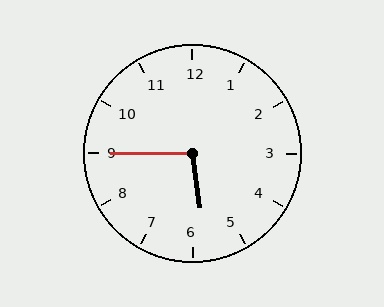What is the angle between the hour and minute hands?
Approximately 98 degrees.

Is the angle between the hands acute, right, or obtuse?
It is obtuse.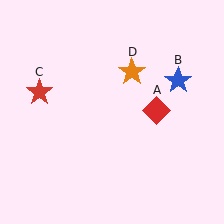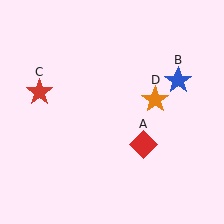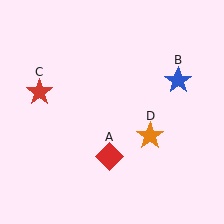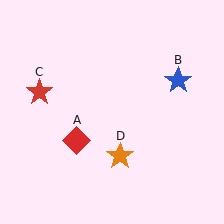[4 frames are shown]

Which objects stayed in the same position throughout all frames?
Blue star (object B) and red star (object C) remained stationary.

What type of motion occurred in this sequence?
The red diamond (object A), orange star (object D) rotated clockwise around the center of the scene.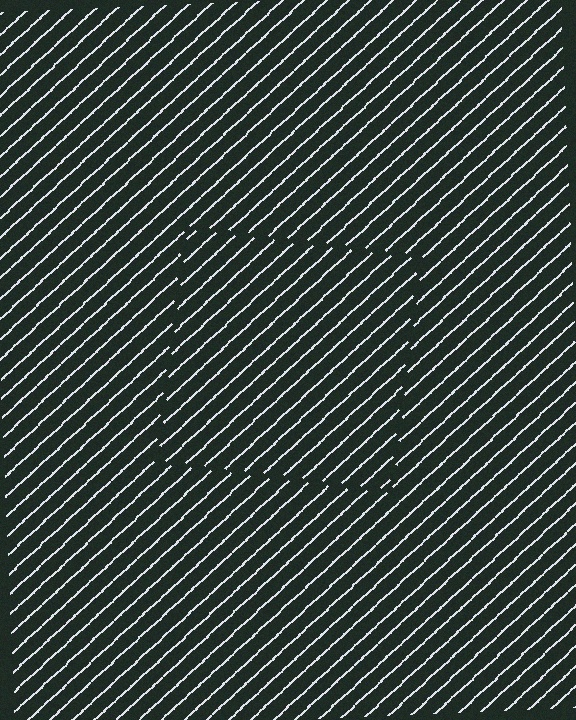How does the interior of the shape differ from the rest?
The interior of the shape contains the same grating, shifted by half a period — the contour is defined by the phase discontinuity where line-ends from the inner and outer gratings abut.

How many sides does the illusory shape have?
4 sides — the line-ends trace a square.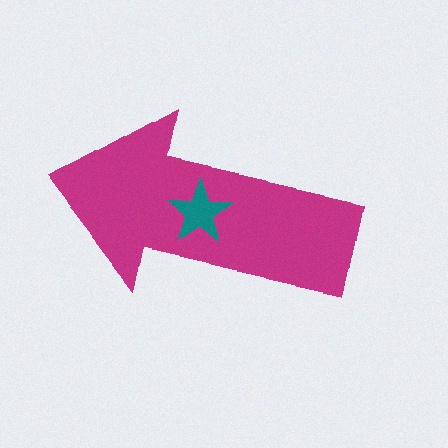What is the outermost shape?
The magenta arrow.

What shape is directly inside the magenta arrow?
The teal star.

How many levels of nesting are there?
2.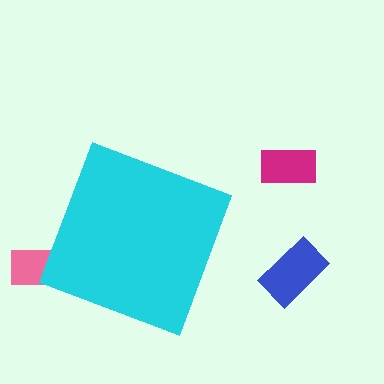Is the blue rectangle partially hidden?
No, the blue rectangle is fully visible.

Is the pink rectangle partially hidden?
Yes, the pink rectangle is partially hidden behind the cyan diamond.